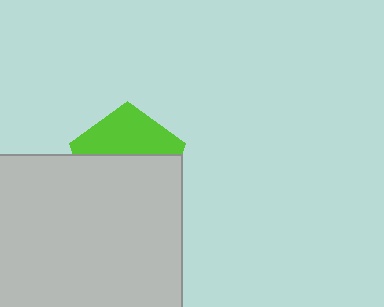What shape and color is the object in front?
The object in front is a light gray square.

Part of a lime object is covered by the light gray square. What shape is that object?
It is a pentagon.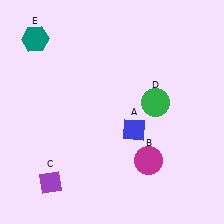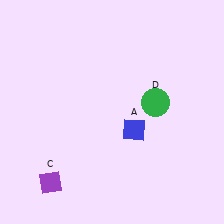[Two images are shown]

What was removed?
The teal hexagon (E), the magenta circle (B) were removed in Image 2.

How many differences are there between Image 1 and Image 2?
There are 2 differences between the two images.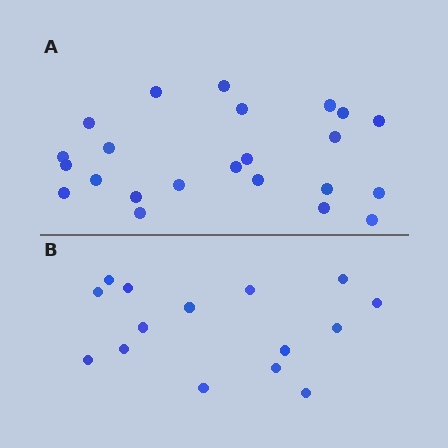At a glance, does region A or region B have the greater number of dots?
Region A (the top region) has more dots.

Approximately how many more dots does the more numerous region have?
Region A has roughly 8 or so more dots than region B.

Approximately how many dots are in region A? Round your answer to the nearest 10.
About 20 dots. (The exact count is 23, which rounds to 20.)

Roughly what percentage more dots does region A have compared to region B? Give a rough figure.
About 55% more.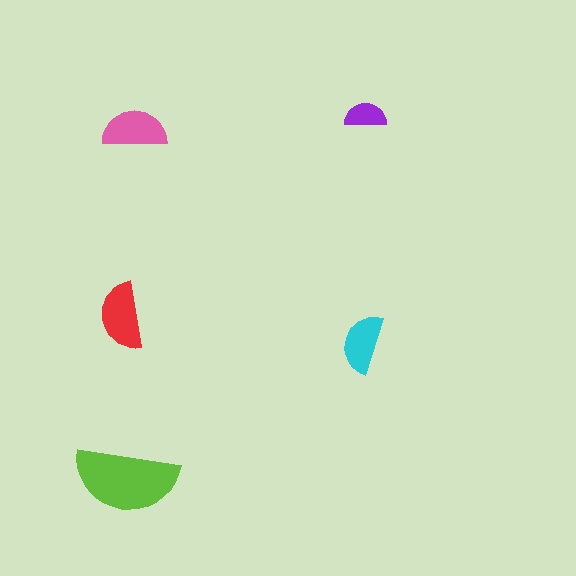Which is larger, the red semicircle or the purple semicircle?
The red one.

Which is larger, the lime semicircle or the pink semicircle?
The lime one.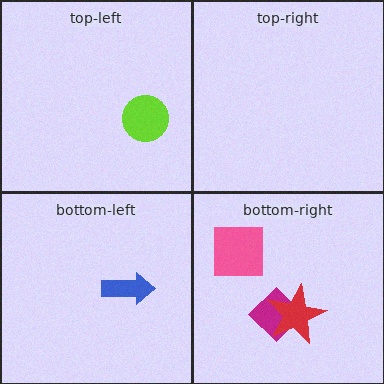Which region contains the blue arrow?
The bottom-left region.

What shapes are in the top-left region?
The lime circle.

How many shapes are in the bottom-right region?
3.